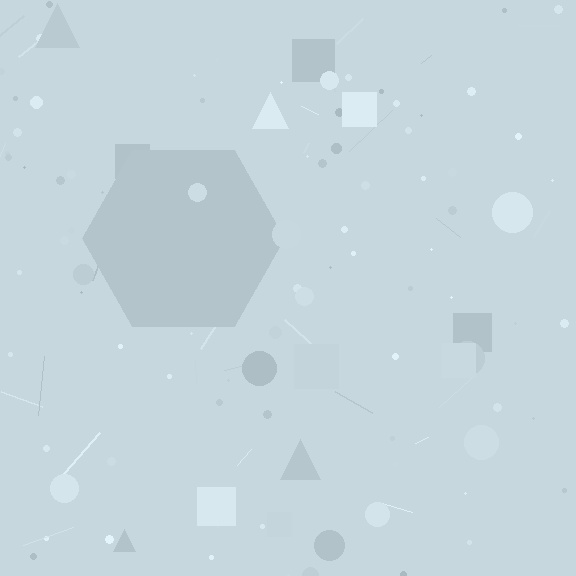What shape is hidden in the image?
A hexagon is hidden in the image.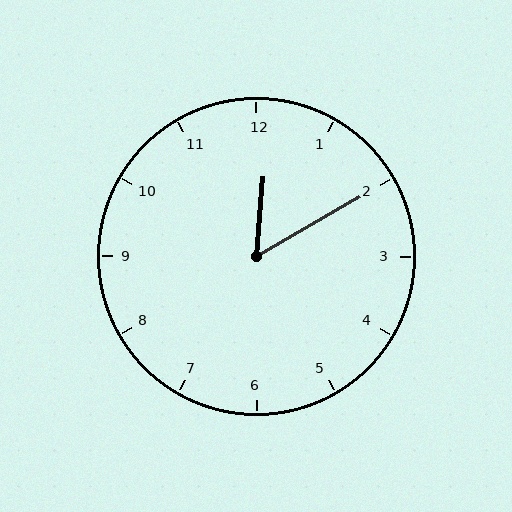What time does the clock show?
12:10.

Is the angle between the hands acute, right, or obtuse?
It is acute.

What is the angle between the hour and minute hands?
Approximately 55 degrees.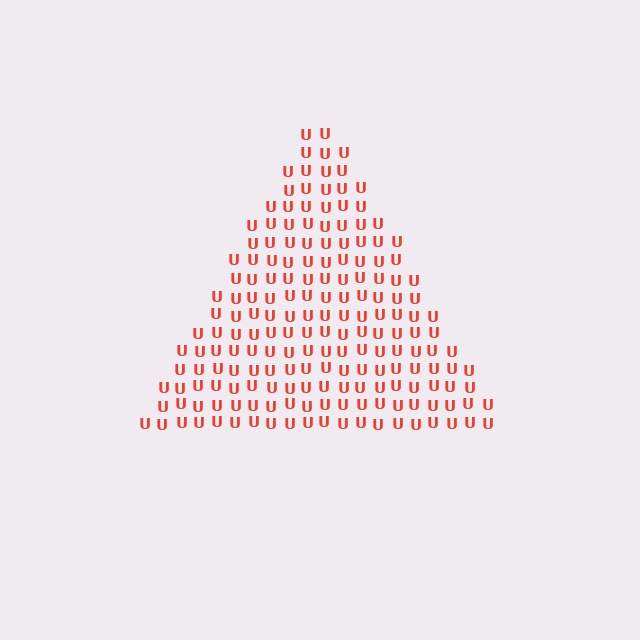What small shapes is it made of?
It is made of small letter U's.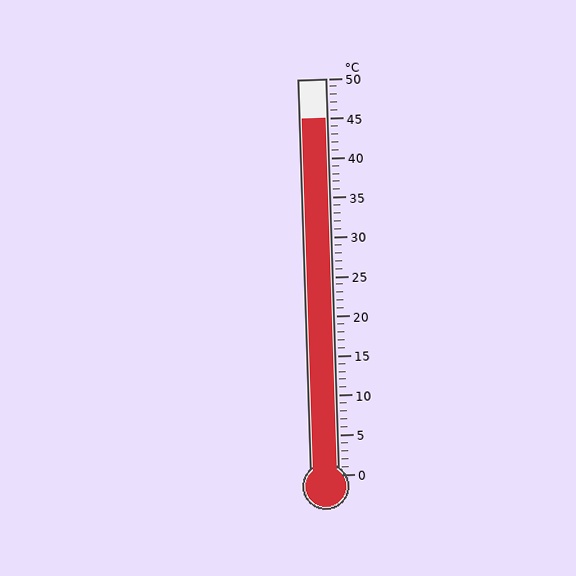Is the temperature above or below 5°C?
The temperature is above 5°C.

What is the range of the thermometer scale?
The thermometer scale ranges from 0°C to 50°C.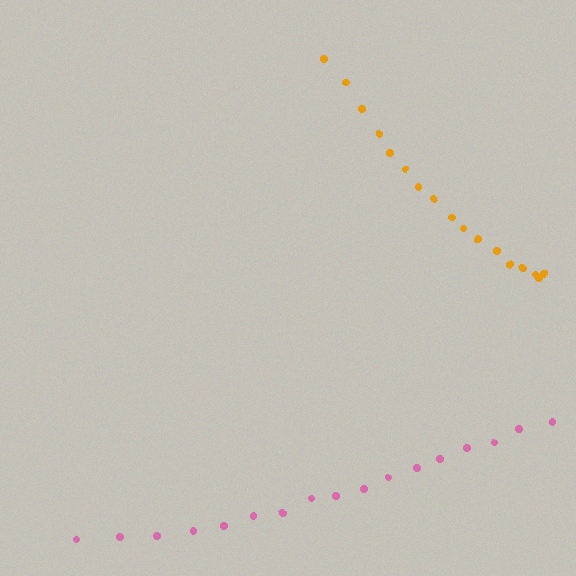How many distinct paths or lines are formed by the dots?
There are 2 distinct paths.